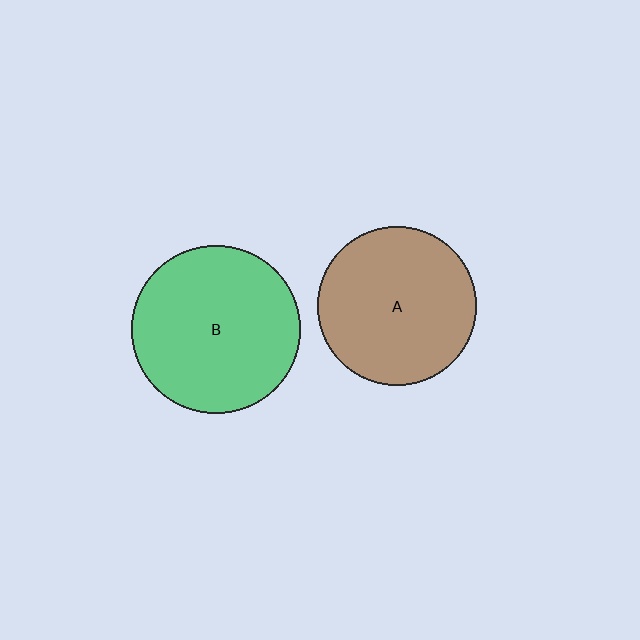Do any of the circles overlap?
No, none of the circles overlap.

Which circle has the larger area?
Circle B (green).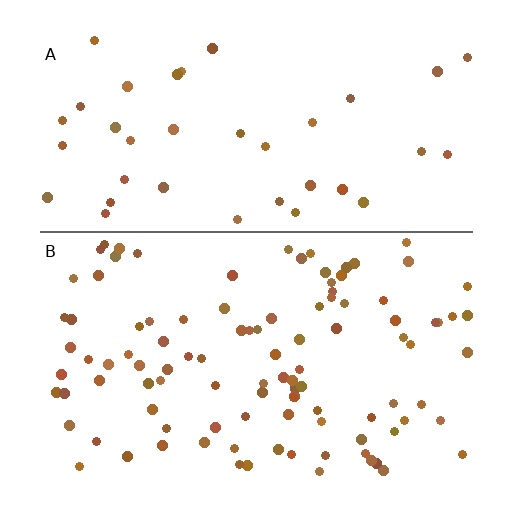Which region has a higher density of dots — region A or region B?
B (the bottom).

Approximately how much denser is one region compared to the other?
Approximately 2.7× — region B over region A.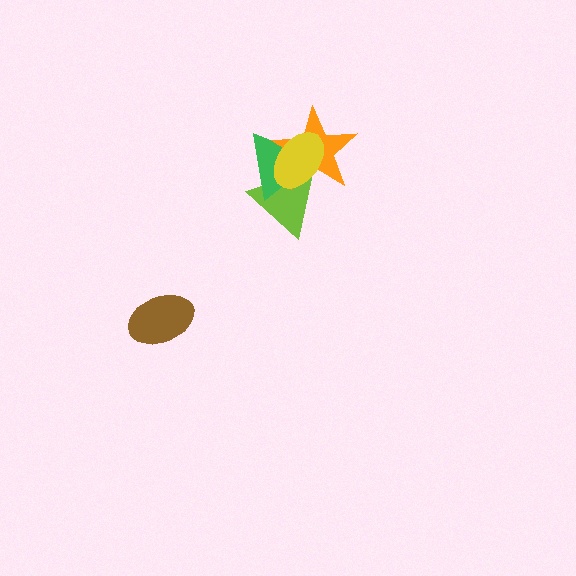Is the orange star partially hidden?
Yes, it is partially covered by another shape.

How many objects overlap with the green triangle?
3 objects overlap with the green triangle.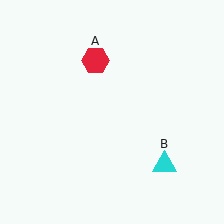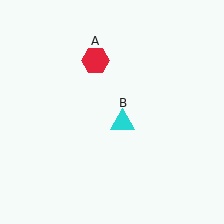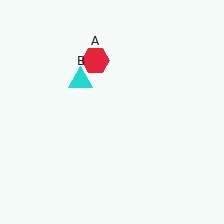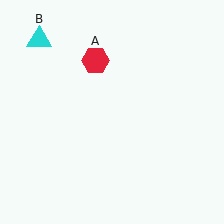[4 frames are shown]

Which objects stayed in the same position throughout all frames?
Red hexagon (object A) remained stationary.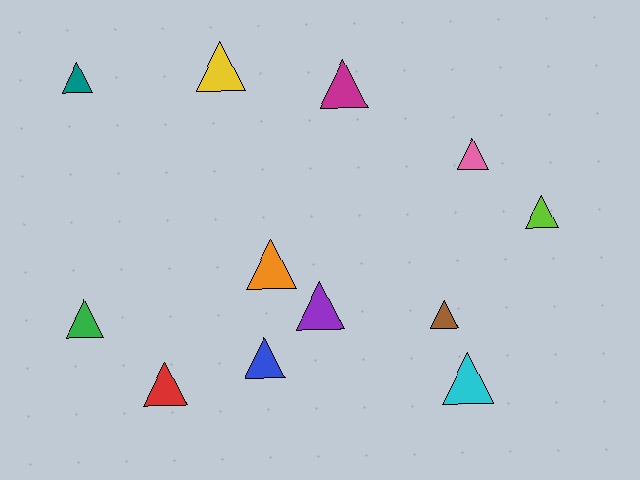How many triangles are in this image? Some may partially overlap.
There are 12 triangles.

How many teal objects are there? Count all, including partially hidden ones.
There is 1 teal object.